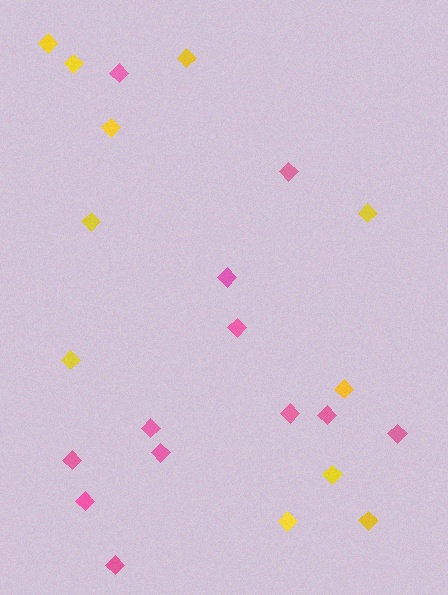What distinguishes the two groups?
There are 2 groups: one group of yellow diamonds (11) and one group of pink diamonds (12).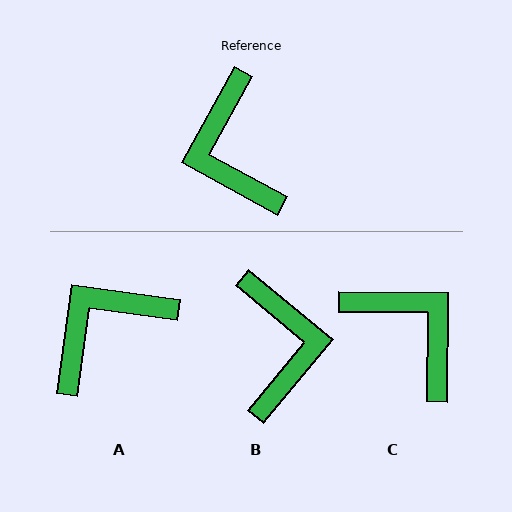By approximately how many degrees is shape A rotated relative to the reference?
Approximately 69 degrees clockwise.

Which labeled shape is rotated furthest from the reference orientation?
B, about 169 degrees away.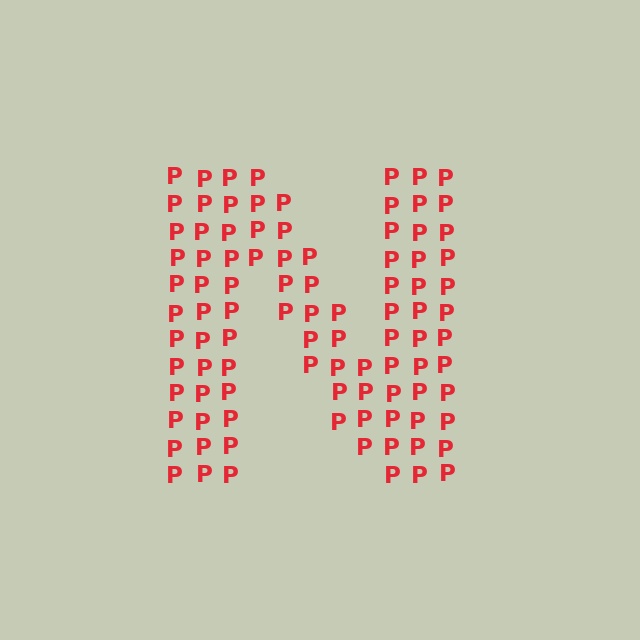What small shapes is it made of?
It is made of small letter P's.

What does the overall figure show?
The overall figure shows the letter N.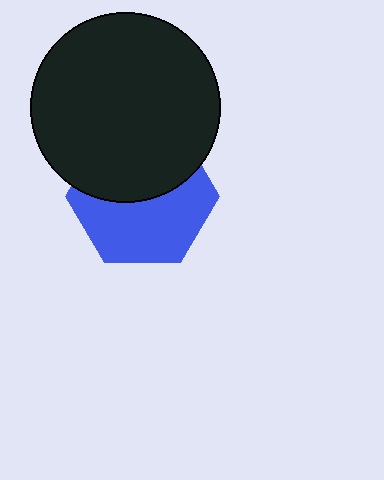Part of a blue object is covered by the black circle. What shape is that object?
It is a hexagon.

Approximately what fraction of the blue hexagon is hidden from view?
Roughly 46% of the blue hexagon is hidden behind the black circle.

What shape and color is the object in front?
The object in front is a black circle.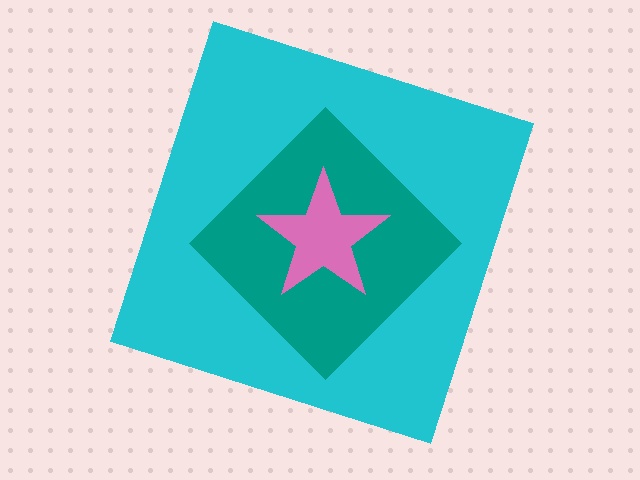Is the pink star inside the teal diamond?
Yes.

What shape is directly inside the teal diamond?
The pink star.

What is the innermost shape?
The pink star.